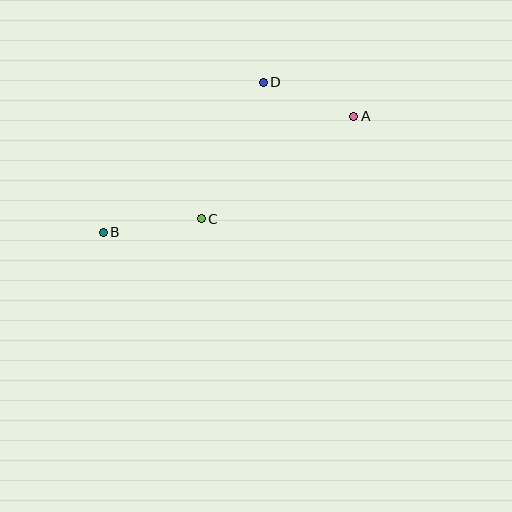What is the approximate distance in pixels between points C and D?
The distance between C and D is approximately 150 pixels.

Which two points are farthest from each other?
Points A and B are farthest from each other.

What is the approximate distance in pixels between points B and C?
The distance between B and C is approximately 99 pixels.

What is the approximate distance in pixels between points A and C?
The distance between A and C is approximately 183 pixels.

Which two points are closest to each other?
Points A and D are closest to each other.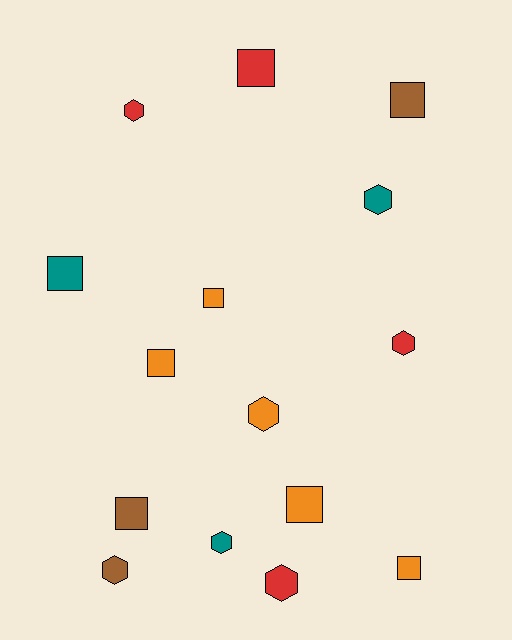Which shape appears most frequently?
Square, with 8 objects.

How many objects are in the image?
There are 15 objects.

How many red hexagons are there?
There are 3 red hexagons.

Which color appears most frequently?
Orange, with 5 objects.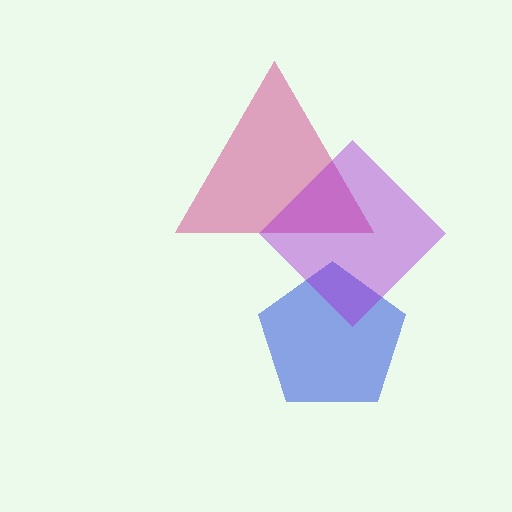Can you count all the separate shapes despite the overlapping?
Yes, there are 3 separate shapes.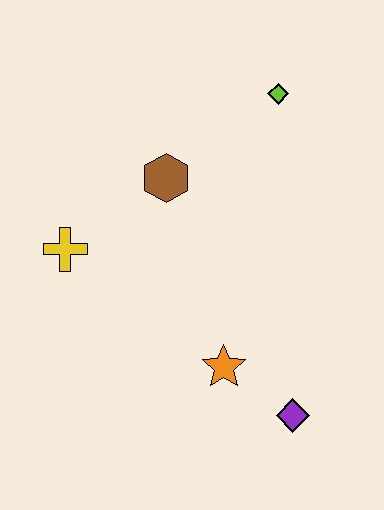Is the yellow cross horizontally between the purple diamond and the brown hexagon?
No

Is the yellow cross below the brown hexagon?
Yes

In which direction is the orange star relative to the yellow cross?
The orange star is to the right of the yellow cross.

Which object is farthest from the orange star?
The lime diamond is farthest from the orange star.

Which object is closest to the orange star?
The purple diamond is closest to the orange star.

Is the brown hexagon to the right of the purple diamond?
No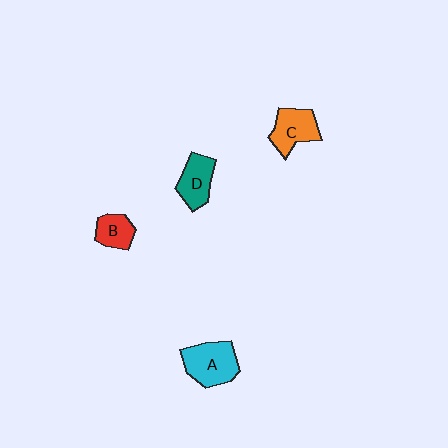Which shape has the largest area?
Shape A (cyan).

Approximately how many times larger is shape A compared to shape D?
Approximately 1.3 times.